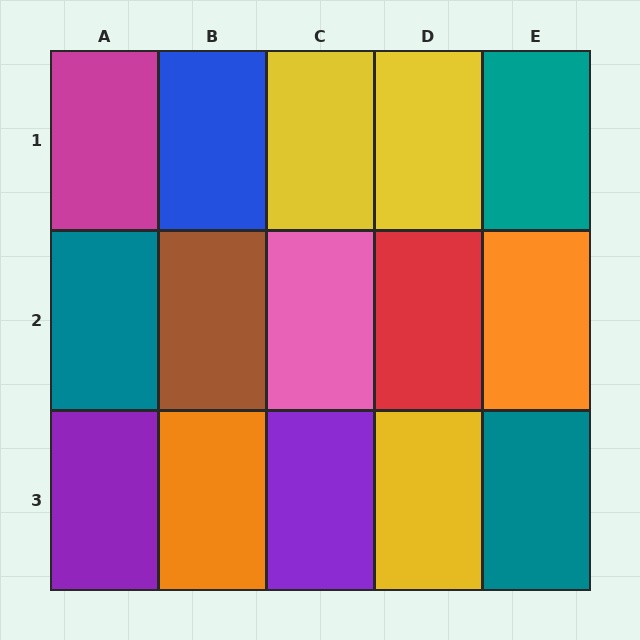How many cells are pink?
1 cell is pink.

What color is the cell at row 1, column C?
Yellow.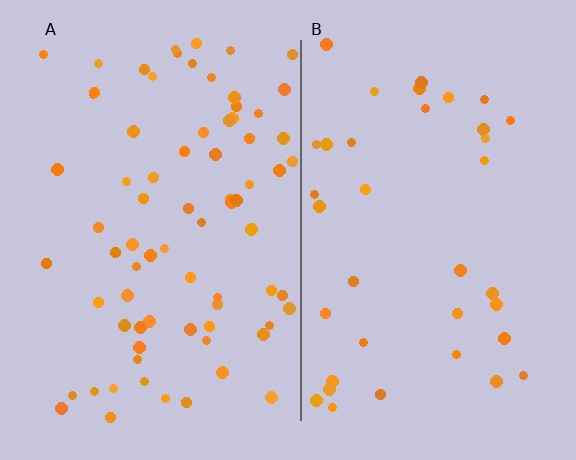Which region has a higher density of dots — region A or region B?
A (the left).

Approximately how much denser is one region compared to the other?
Approximately 2.0× — region A over region B.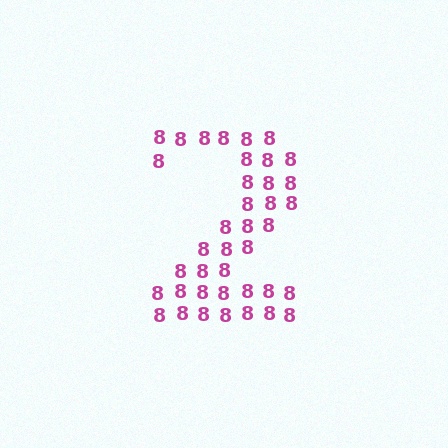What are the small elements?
The small elements are digit 8's.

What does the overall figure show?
The overall figure shows the digit 2.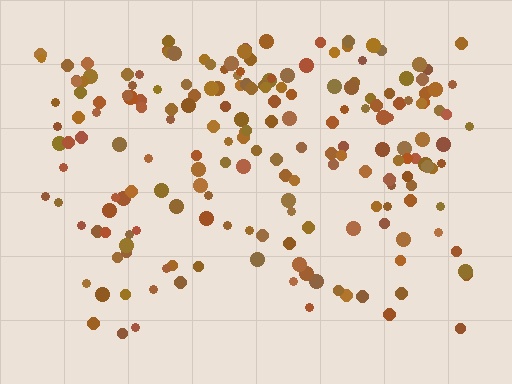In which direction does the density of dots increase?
From bottom to top, with the top side densest.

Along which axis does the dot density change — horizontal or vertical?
Vertical.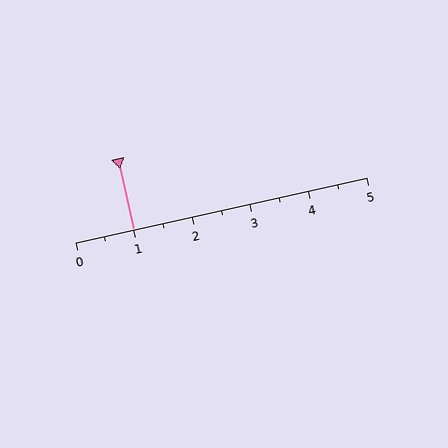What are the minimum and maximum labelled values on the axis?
The axis runs from 0 to 5.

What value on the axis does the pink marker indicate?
The marker indicates approximately 1.